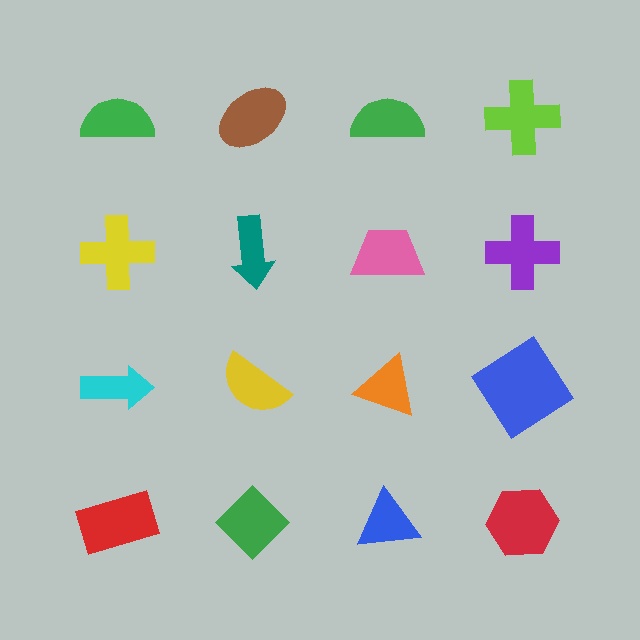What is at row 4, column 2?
A green diamond.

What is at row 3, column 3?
An orange triangle.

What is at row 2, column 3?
A pink trapezoid.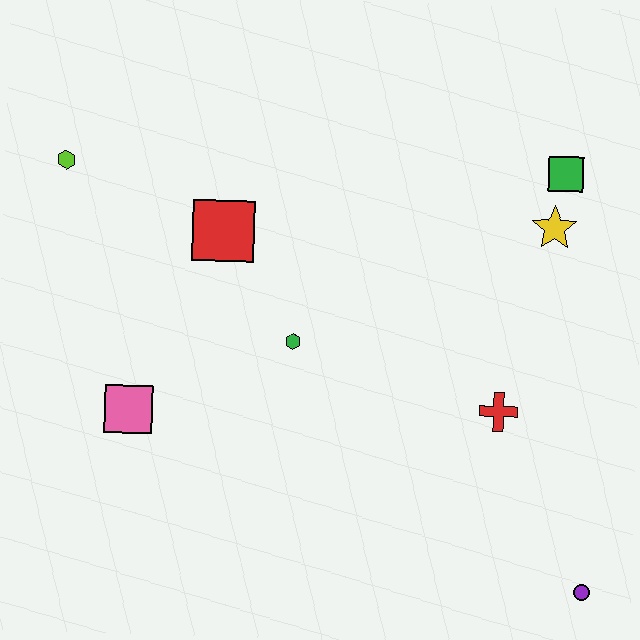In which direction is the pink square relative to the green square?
The pink square is to the left of the green square.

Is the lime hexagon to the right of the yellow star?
No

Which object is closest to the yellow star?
The green square is closest to the yellow star.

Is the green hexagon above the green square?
No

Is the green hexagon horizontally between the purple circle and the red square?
Yes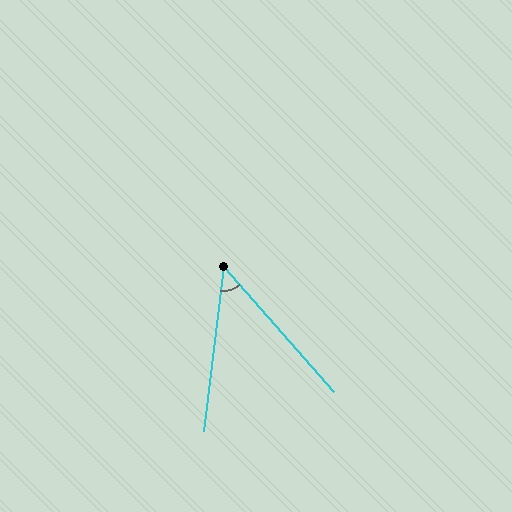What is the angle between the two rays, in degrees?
Approximately 48 degrees.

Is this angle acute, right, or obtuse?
It is acute.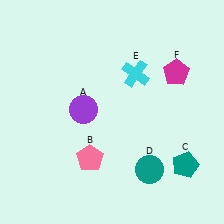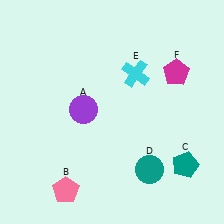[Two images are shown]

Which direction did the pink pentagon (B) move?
The pink pentagon (B) moved down.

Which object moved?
The pink pentagon (B) moved down.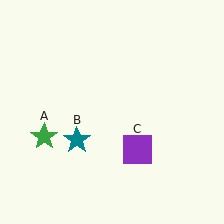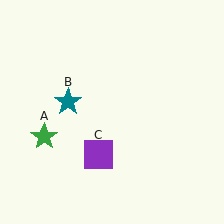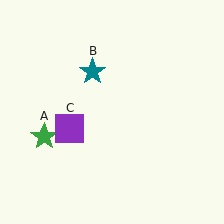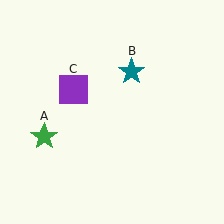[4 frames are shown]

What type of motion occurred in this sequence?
The teal star (object B), purple square (object C) rotated clockwise around the center of the scene.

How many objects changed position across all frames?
2 objects changed position: teal star (object B), purple square (object C).